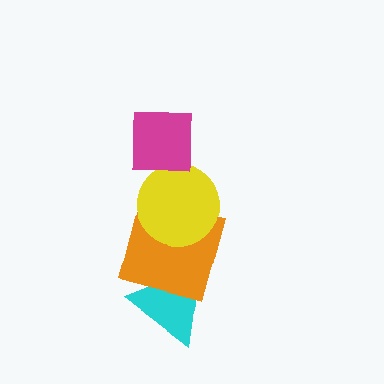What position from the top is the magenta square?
The magenta square is 1st from the top.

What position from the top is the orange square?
The orange square is 3rd from the top.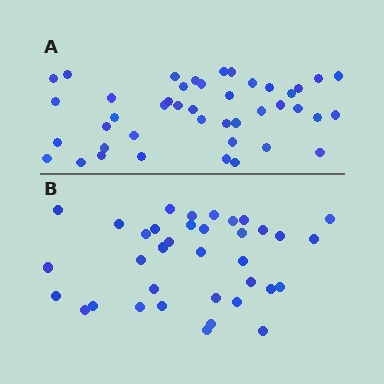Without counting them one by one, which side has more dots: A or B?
Region A (the top region) has more dots.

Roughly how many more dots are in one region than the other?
Region A has roughly 8 or so more dots than region B.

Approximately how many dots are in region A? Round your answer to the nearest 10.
About 40 dots. (The exact count is 43, which rounds to 40.)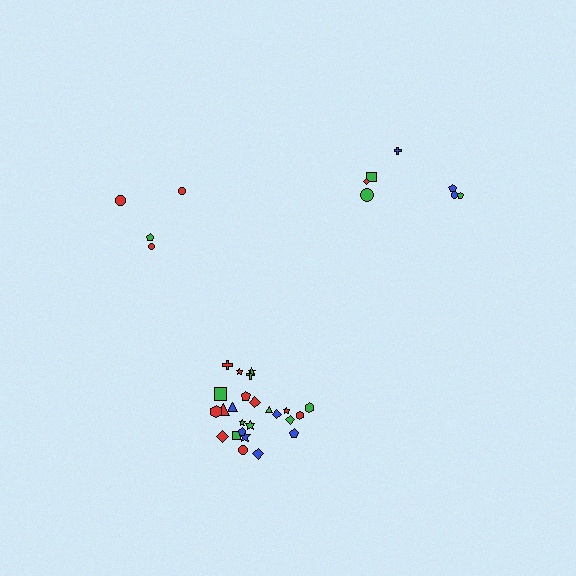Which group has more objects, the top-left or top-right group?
The top-right group.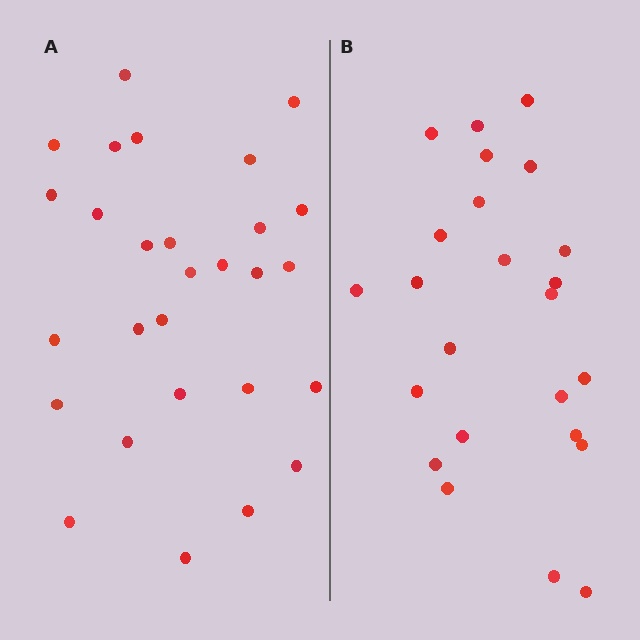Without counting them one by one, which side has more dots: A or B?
Region A (the left region) has more dots.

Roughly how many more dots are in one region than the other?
Region A has about 4 more dots than region B.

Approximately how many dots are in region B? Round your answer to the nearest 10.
About 20 dots. (The exact count is 24, which rounds to 20.)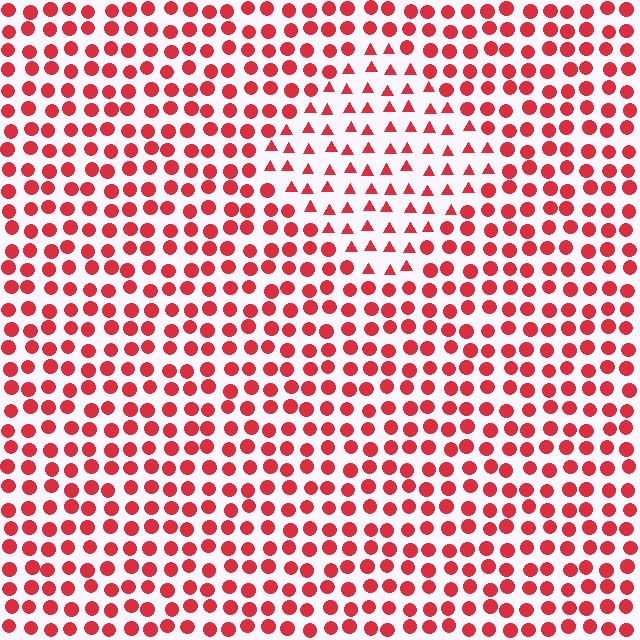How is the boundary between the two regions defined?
The boundary is defined by a change in element shape: triangles inside vs. circles outside. All elements share the same color and spacing.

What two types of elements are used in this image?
The image uses triangles inside the diamond region and circles outside it.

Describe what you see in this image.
The image is filled with small red elements arranged in a uniform grid. A diamond-shaped region contains triangles, while the surrounding area contains circles. The boundary is defined purely by the change in element shape.